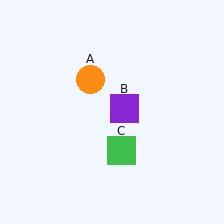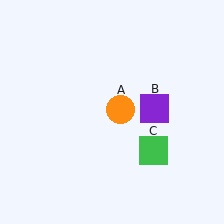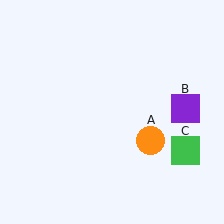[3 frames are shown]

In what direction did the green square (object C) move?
The green square (object C) moved right.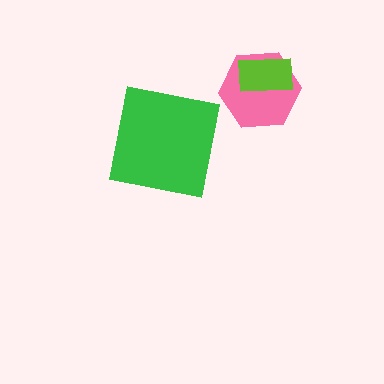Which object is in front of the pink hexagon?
The lime rectangle is in front of the pink hexagon.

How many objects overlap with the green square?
0 objects overlap with the green square.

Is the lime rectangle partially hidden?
No, no other shape covers it.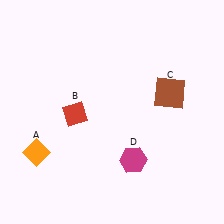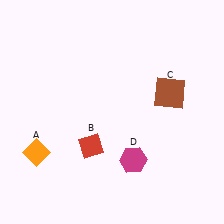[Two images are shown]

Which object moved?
The red diamond (B) moved down.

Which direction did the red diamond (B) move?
The red diamond (B) moved down.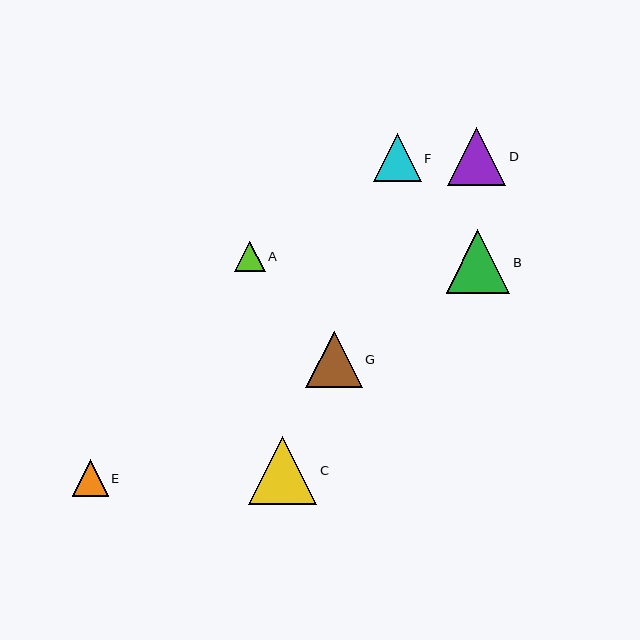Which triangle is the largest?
Triangle C is the largest with a size of approximately 68 pixels.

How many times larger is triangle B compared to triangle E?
Triangle B is approximately 1.8 times the size of triangle E.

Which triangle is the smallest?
Triangle A is the smallest with a size of approximately 31 pixels.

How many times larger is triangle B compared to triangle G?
Triangle B is approximately 1.1 times the size of triangle G.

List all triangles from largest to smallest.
From largest to smallest: C, B, D, G, F, E, A.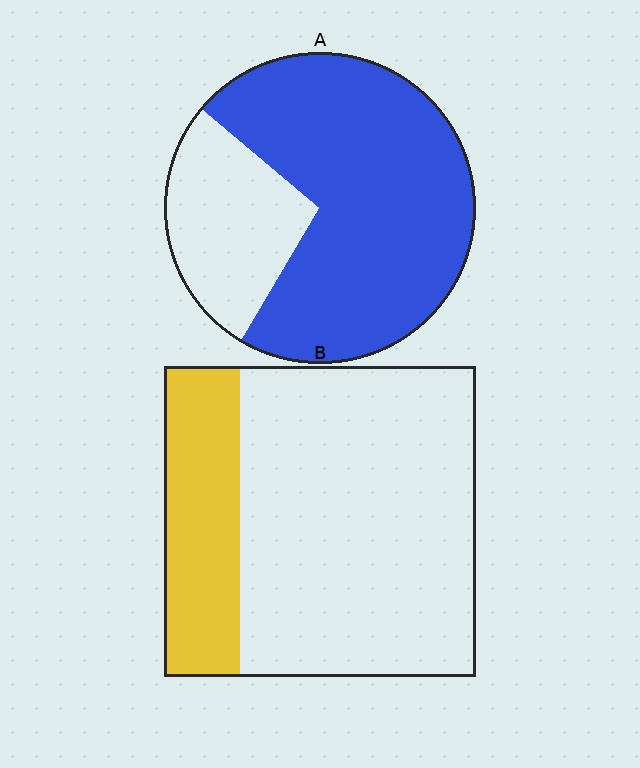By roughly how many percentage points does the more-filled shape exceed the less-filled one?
By roughly 50 percentage points (A over B).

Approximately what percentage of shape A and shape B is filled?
A is approximately 75% and B is approximately 25%.